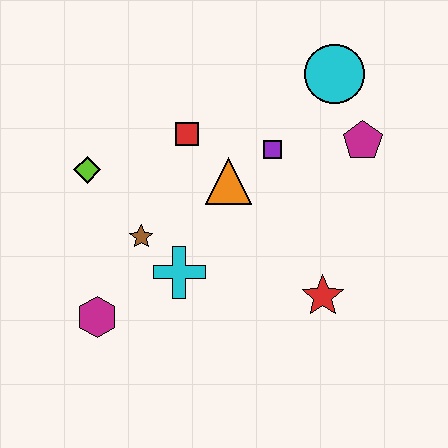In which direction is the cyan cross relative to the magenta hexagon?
The cyan cross is to the right of the magenta hexagon.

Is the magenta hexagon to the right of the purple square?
No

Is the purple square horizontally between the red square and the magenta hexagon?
No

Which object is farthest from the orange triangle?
The magenta hexagon is farthest from the orange triangle.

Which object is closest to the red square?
The orange triangle is closest to the red square.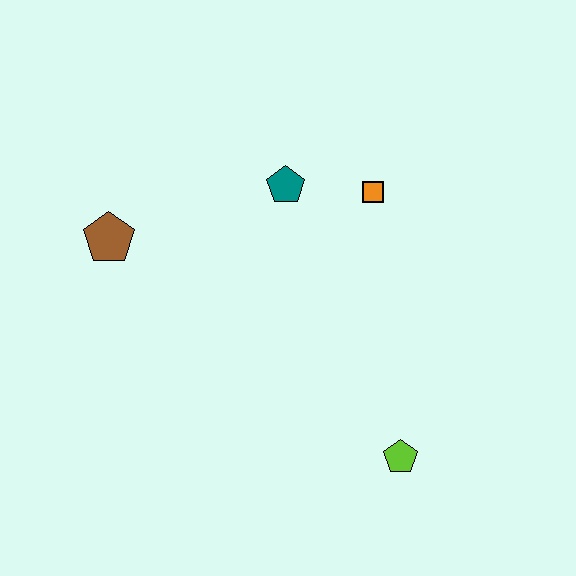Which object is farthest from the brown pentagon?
The lime pentagon is farthest from the brown pentagon.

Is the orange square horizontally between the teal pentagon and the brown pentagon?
No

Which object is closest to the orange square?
The teal pentagon is closest to the orange square.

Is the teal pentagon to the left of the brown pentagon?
No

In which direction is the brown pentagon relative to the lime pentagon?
The brown pentagon is to the left of the lime pentagon.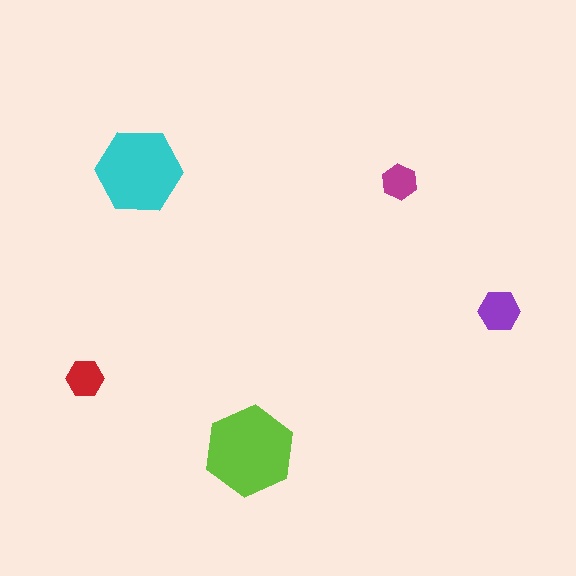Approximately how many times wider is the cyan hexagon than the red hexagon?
About 2.5 times wider.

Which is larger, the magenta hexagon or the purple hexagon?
The purple one.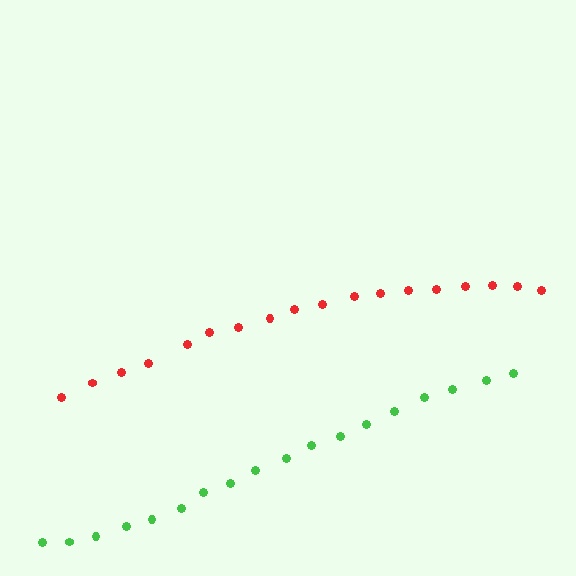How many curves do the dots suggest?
There are 2 distinct paths.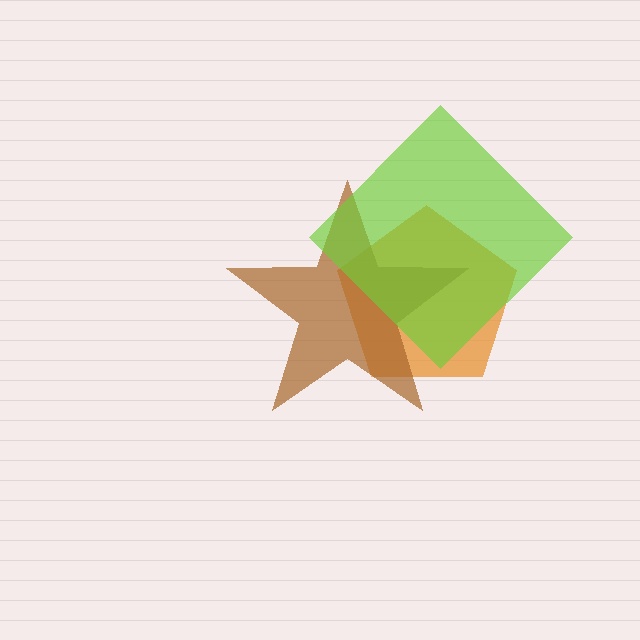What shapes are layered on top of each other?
The layered shapes are: an orange pentagon, a brown star, a lime diamond.